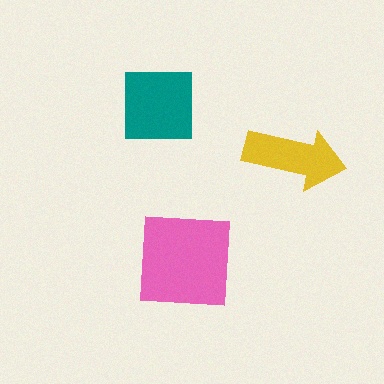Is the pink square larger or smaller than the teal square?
Larger.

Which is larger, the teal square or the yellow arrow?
The teal square.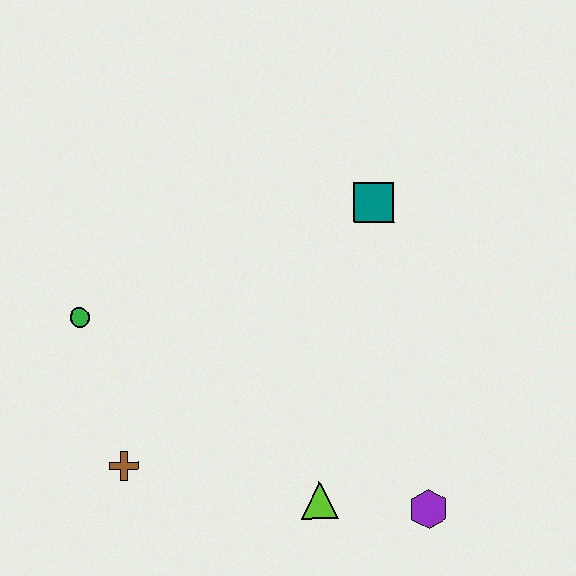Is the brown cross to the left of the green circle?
No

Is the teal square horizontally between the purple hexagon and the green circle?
Yes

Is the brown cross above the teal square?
No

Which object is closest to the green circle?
The brown cross is closest to the green circle.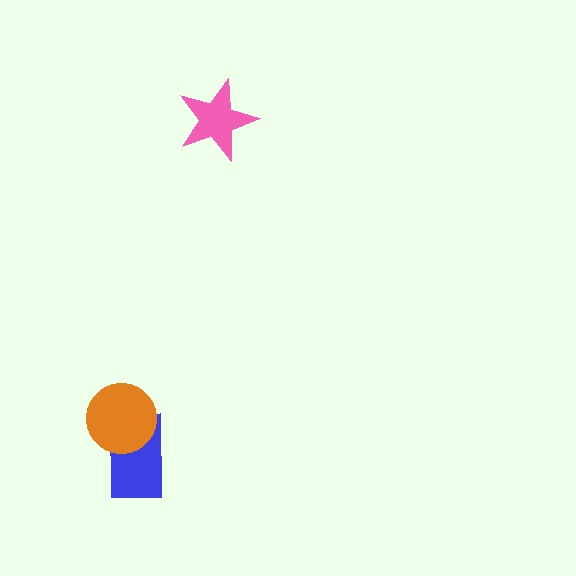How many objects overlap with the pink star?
0 objects overlap with the pink star.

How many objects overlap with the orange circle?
1 object overlaps with the orange circle.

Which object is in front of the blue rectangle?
The orange circle is in front of the blue rectangle.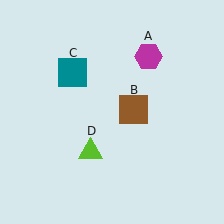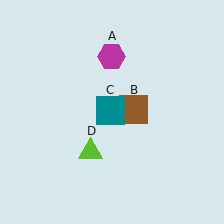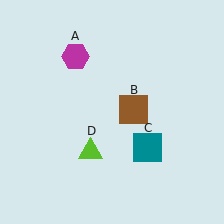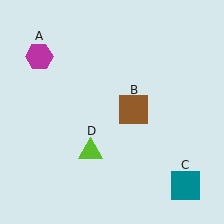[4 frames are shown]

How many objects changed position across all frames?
2 objects changed position: magenta hexagon (object A), teal square (object C).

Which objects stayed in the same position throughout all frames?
Brown square (object B) and lime triangle (object D) remained stationary.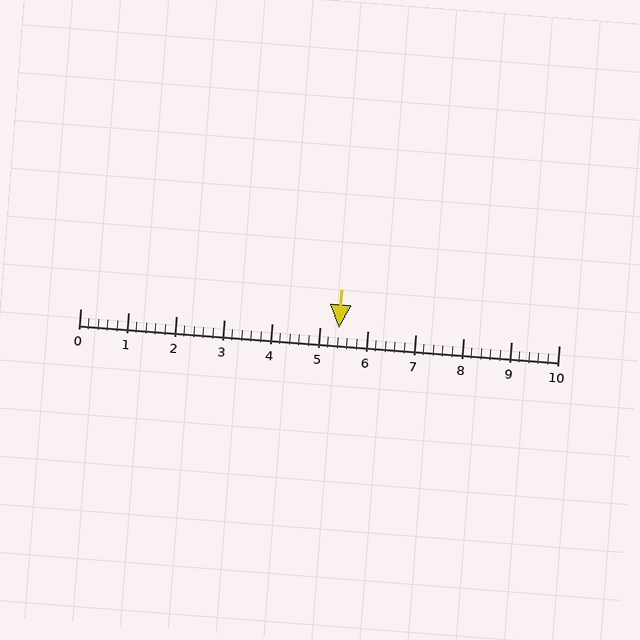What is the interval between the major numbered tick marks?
The major tick marks are spaced 1 units apart.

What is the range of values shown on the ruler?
The ruler shows values from 0 to 10.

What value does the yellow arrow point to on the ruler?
The yellow arrow points to approximately 5.4.